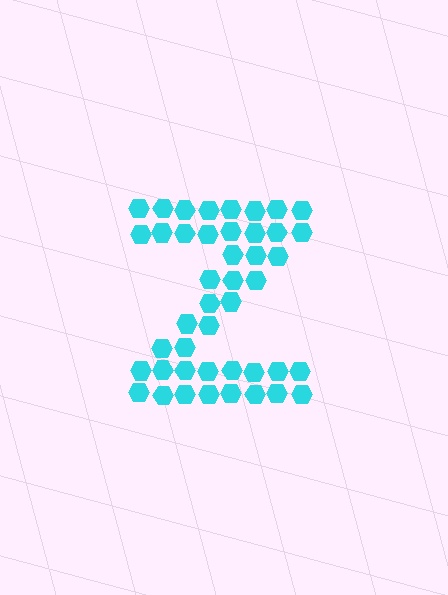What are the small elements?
The small elements are hexagons.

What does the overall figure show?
The overall figure shows the letter Z.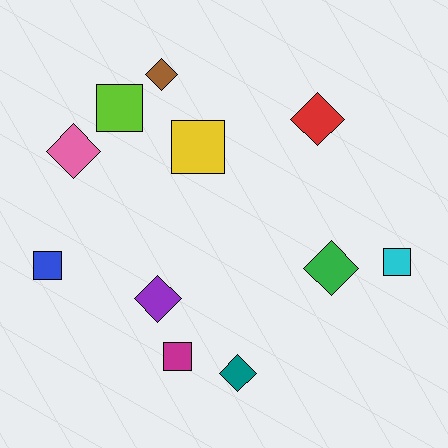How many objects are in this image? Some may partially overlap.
There are 11 objects.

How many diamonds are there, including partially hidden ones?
There are 6 diamonds.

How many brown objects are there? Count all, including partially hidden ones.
There is 1 brown object.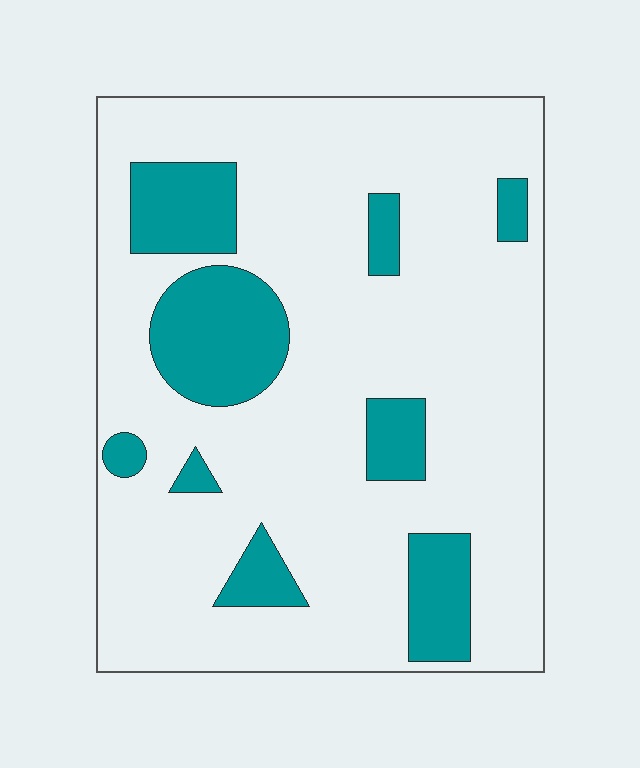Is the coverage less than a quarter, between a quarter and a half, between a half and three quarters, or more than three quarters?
Less than a quarter.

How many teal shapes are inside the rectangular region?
9.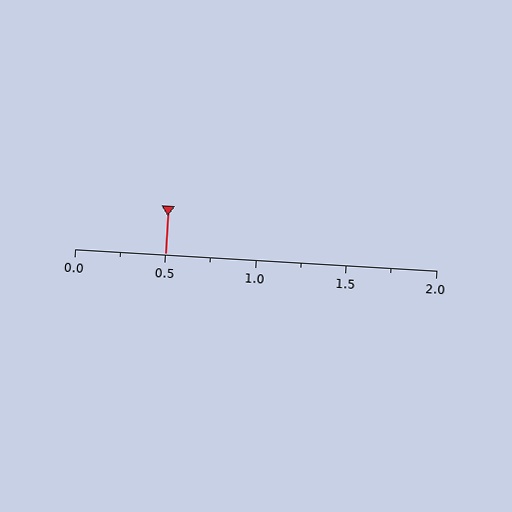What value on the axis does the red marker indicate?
The marker indicates approximately 0.5.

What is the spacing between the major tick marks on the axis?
The major ticks are spaced 0.5 apart.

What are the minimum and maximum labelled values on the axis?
The axis runs from 0.0 to 2.0.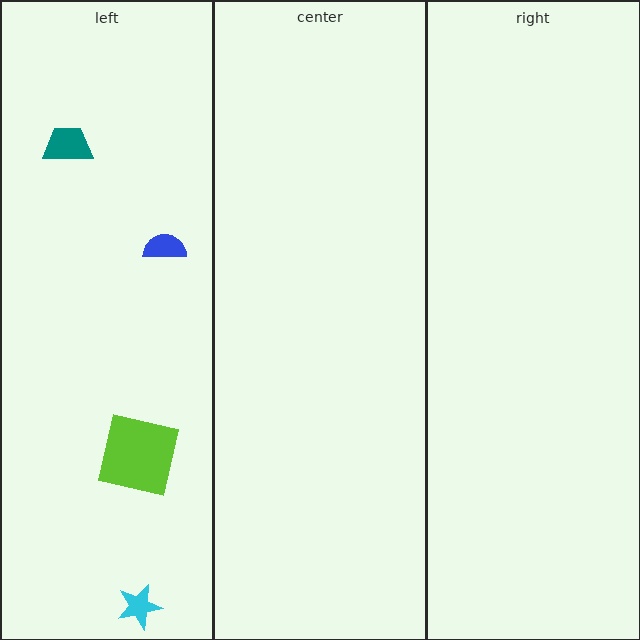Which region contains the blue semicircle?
The left region.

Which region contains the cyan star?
The left region.